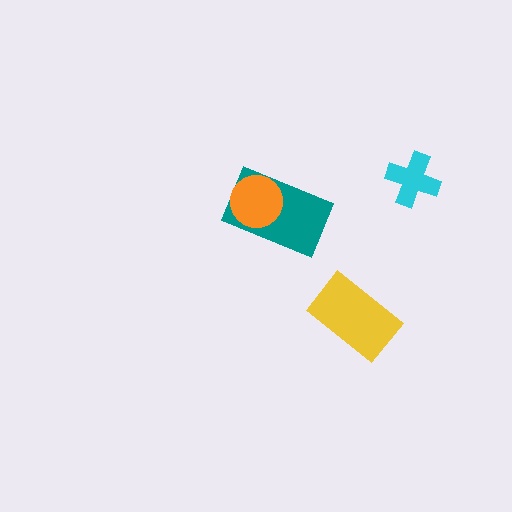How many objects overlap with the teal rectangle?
1 object overlaps with the teal rectangle.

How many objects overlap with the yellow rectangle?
0 objects overlap with the yellow rectangle.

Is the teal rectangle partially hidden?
Yes, it is partially covered by another shape.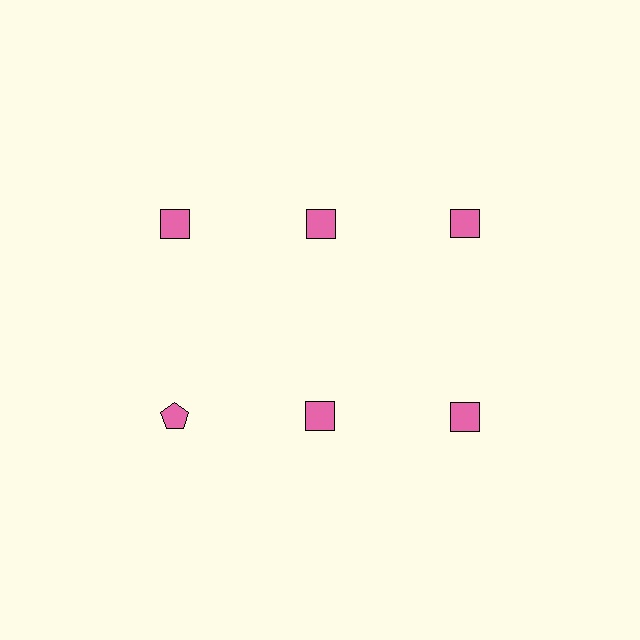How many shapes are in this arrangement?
There are 6 shapes arranged in a grid pattern.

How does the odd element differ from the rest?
It has a different shape: pentagon instead of square.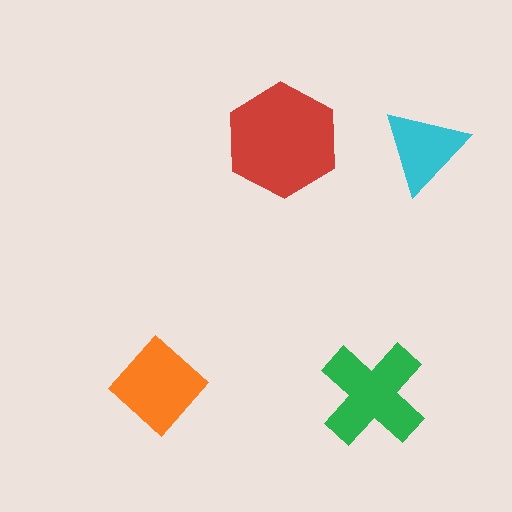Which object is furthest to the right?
The cyan triangle is rightmost.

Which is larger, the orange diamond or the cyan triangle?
The orange diamond.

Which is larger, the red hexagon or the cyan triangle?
The red hexagon.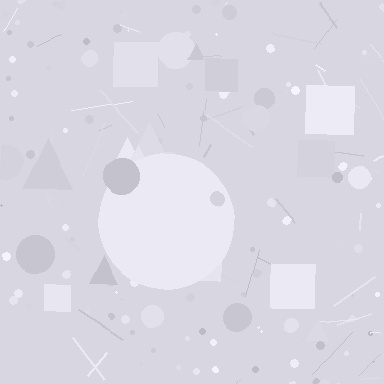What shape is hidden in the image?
A circle is hidden in the image.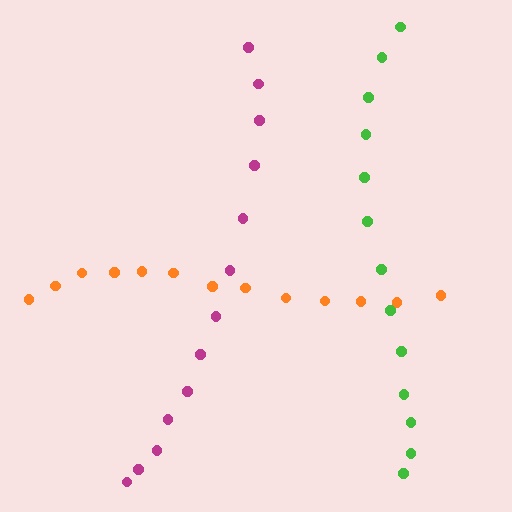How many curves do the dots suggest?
There are 3 distinct paths.